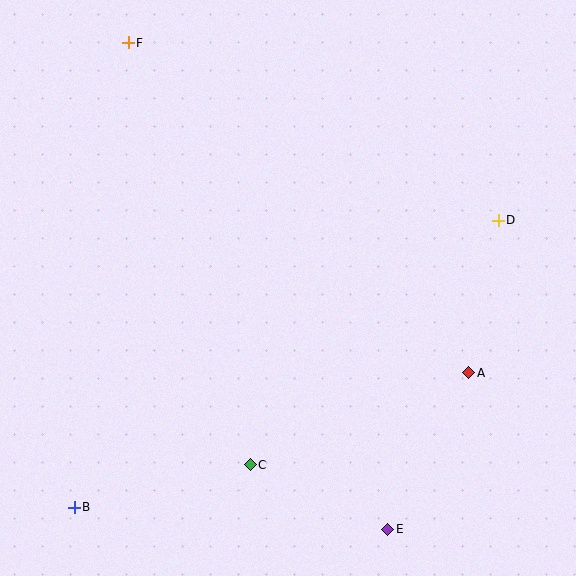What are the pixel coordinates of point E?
Point E is at (388, 529).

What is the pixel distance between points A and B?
The distance between A and B is 417 pixels.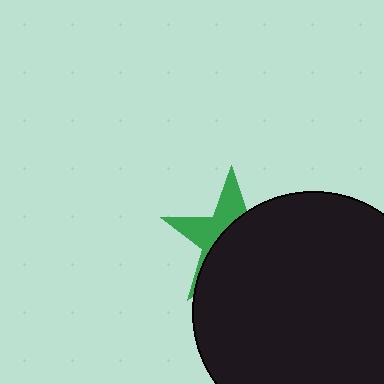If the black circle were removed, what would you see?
You would see the complete green star.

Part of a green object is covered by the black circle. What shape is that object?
It is a star.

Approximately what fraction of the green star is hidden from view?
Roughly 63% of the green star is hidden behind the black circle.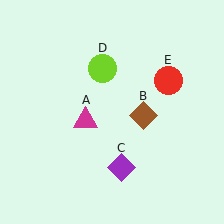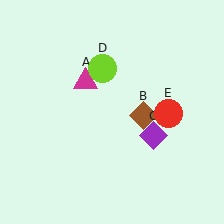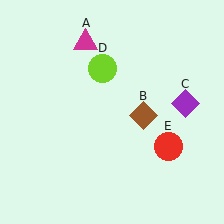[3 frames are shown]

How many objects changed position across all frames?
3 objects changed position: magenta triangle (object A), purple diamond (object C), red circle (object E).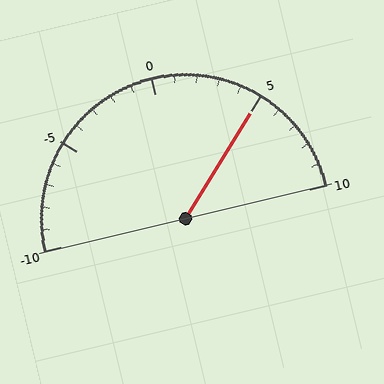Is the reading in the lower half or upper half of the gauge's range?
The reading is in the upper half of the range (-10 to 10).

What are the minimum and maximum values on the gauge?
The gauge ranges from -10 to 10.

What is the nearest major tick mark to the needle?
The nearest major tick mark is 5.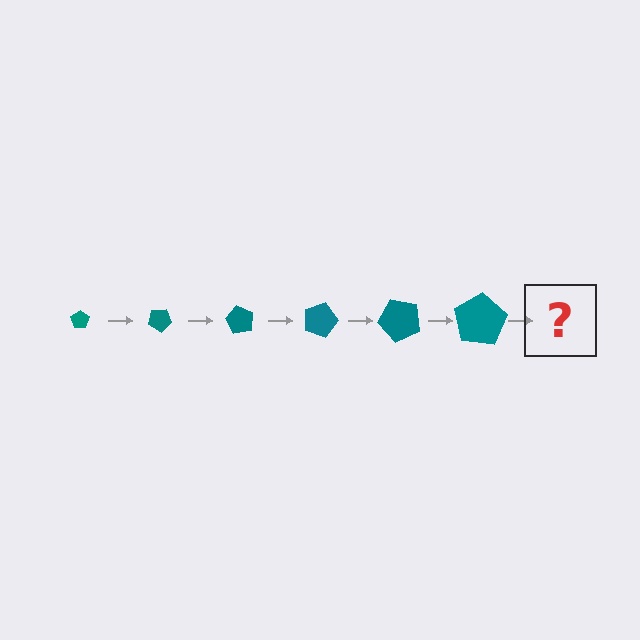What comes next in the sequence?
The next element should be a pentagon, larger than the previous one and rotated 180 degrees from the start.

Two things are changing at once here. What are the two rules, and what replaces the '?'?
The two rules are that the pentagon grows larger each step and it rotates 30 degrees each step. The '?' should be a pentagon, larger than the previous one and rotated 180 degrees from the start.